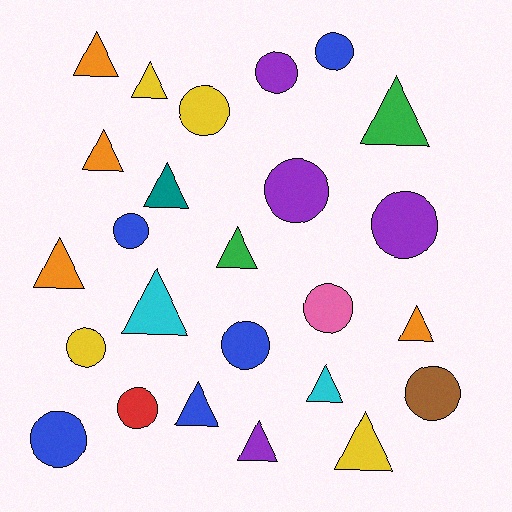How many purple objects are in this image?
There are 4 purple objects.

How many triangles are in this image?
There are 13 triangles.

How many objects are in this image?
There are 25 objects.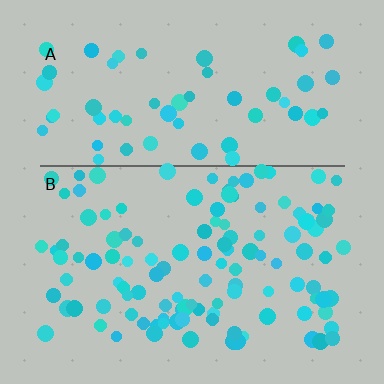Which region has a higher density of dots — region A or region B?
B (the bottom).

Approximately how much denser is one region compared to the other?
Approximately 1.9× — region B over region A.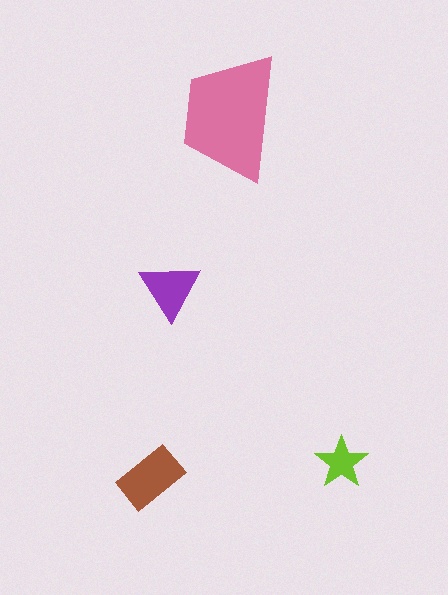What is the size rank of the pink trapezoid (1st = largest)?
1st.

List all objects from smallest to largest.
The lime star, the purple triangle, the brown rectangle, the pink trapezoid.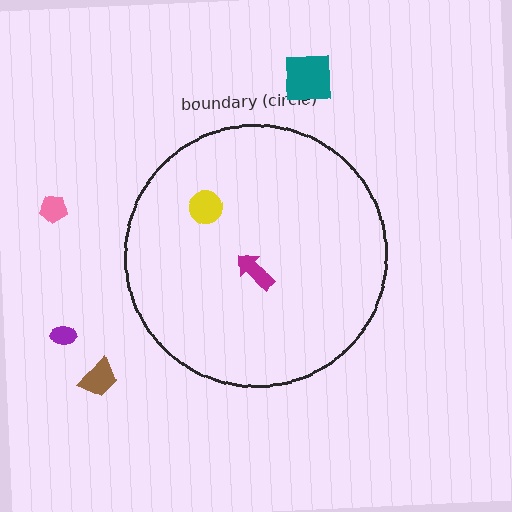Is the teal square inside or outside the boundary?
Outside.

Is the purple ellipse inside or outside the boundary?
Outside.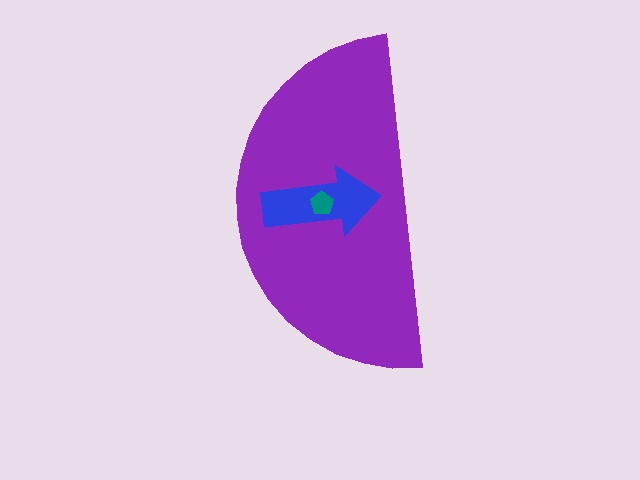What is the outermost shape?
The purple semicircle.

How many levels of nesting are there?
3.